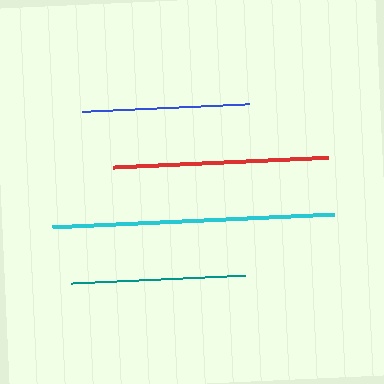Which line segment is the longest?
The cyan line is the longest at approximately 282 pixels.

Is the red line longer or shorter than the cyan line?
The cyan line is longer than the red line.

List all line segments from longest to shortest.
From longest to shortest: cyan, red, teal, blue.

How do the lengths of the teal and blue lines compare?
The teal and blue lines are approximately the same length.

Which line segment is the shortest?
The blue line is the shortest at approximately 167 pixels.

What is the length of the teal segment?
The teal segment is approximately 175 pixels long.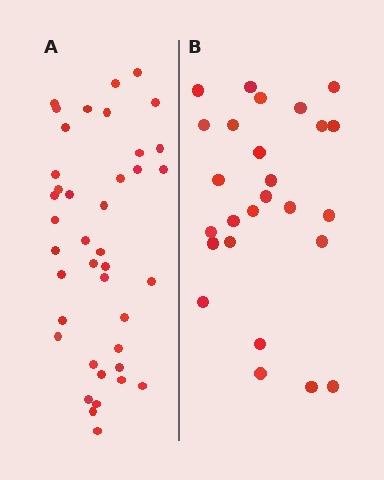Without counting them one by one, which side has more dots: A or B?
Region A (the left region) has more dots.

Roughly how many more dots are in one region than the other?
Region A has approximately 15 more dots than region B.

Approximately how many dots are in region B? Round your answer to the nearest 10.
About 30 dots. (The exact count is 26, which rounds to 30.)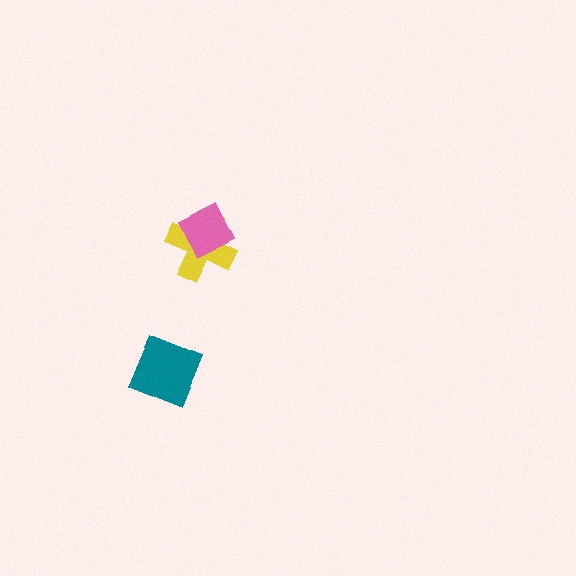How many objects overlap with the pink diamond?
1 object overlaps with the pink diamond.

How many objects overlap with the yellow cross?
1 object overlaps with the yellow cross.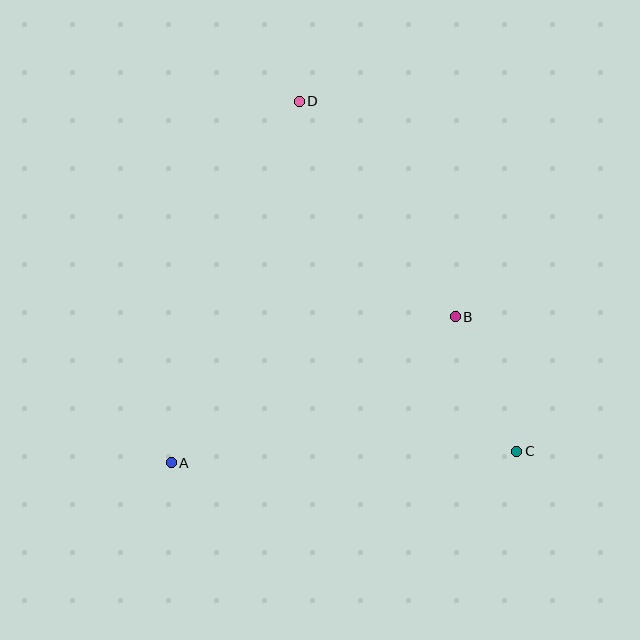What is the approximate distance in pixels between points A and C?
The distance between A and C is approximately 346 pixels.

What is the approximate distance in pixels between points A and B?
The distance between A and B is approximately 319 pixels.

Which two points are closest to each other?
Points B and C are closest to each other.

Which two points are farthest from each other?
Points C and D are farthest from each other.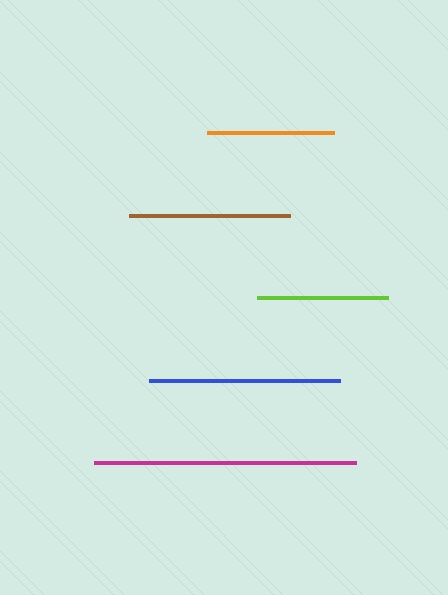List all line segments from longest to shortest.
From longest to shortest: magenta, blue, brown, lime, orange.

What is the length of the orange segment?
The orange segment is approximately 127 pixels long.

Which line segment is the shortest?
The orange line is the shortest at approximately 127 pixels.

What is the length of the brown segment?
The brown segment is approximately 161 pixels long.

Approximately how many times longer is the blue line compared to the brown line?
The blue line is approximately 1.2 times the length of the brown line.